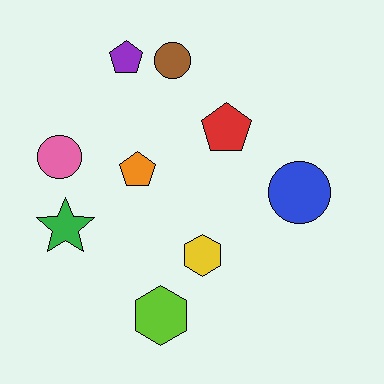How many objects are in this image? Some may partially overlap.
There are 9 objects.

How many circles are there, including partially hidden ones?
There are 3 circles.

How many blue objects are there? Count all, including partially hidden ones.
There is 1 blue object.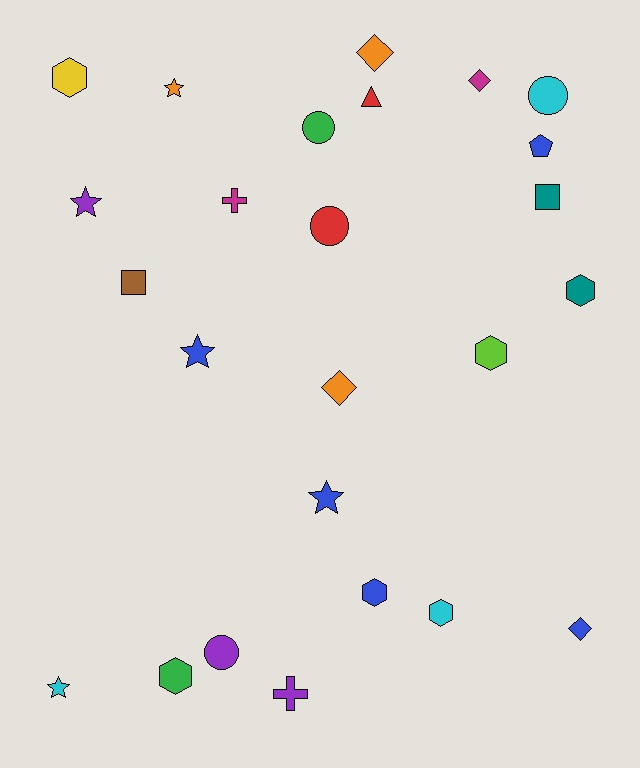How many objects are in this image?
There are 25 objects.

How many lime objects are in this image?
There is 1 lime object.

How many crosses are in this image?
There are 2 crosses.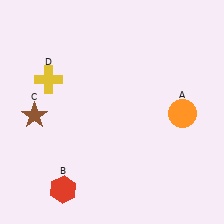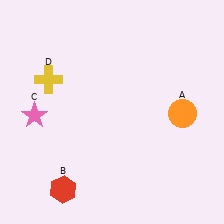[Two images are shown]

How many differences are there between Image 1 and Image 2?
There is 1 difference between the two images.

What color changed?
The star (C) changed from brown in Image 1 to pink in Image 2.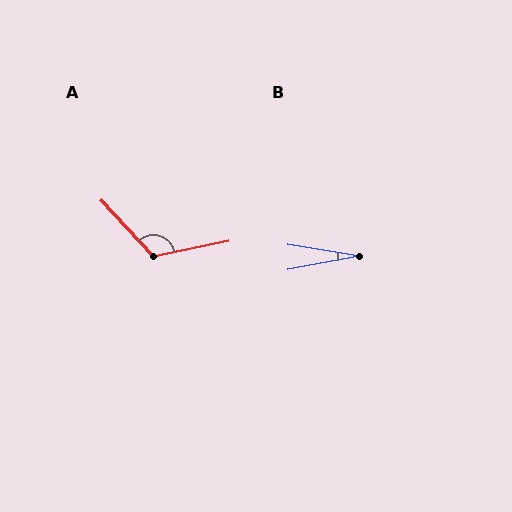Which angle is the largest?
A, at approximately 121 degrees.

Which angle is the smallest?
B, at approximately 20 degrees.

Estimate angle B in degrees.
Approximately 20 degrees.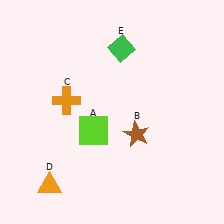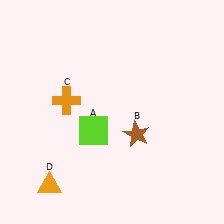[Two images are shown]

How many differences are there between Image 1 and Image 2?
There is 1 difference between the two images.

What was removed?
The green diamond (E) was removed in Image 2.